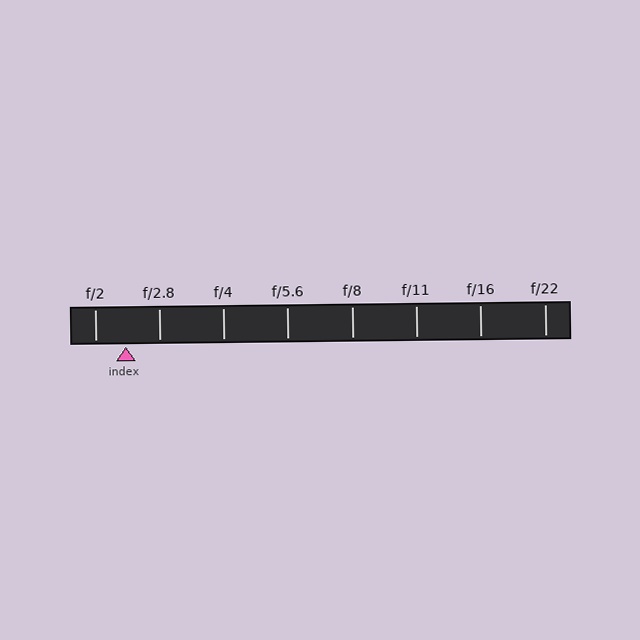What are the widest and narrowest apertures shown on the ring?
The widest aperture shown is f/2 and the narrowest is f/22.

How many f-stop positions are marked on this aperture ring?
There are 8 f-stop positions marked.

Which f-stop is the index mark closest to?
The index mark is closest to f/2.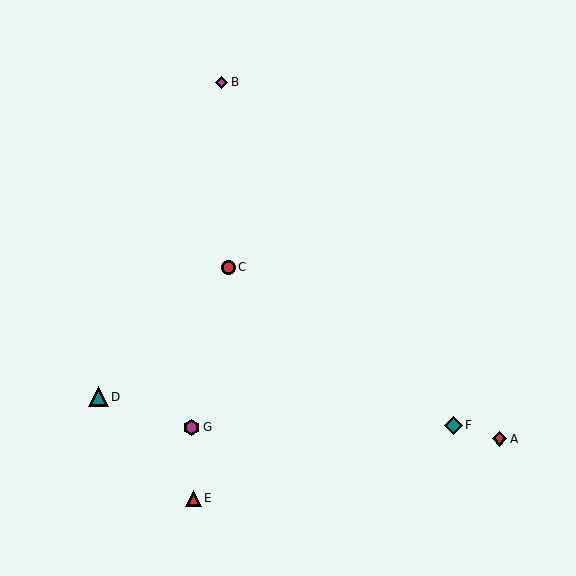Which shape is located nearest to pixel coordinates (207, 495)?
The red triangle (labeled E) at (193, 498) is nearest to that location.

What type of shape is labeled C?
Shape C is a red circle.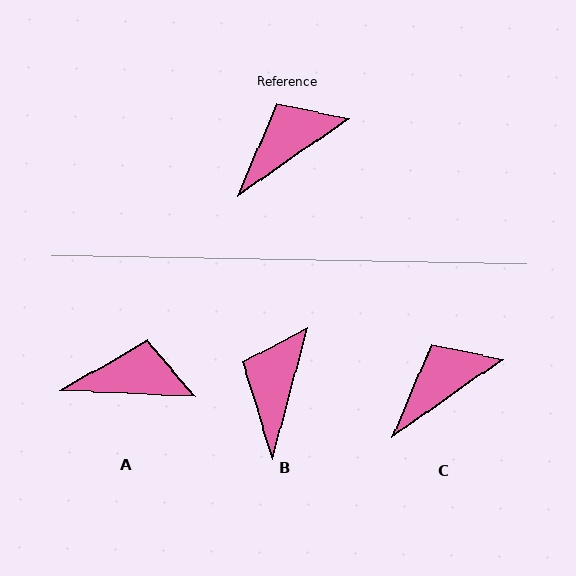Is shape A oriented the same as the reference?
No, it is off by about 37 degrees.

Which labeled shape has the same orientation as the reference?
C.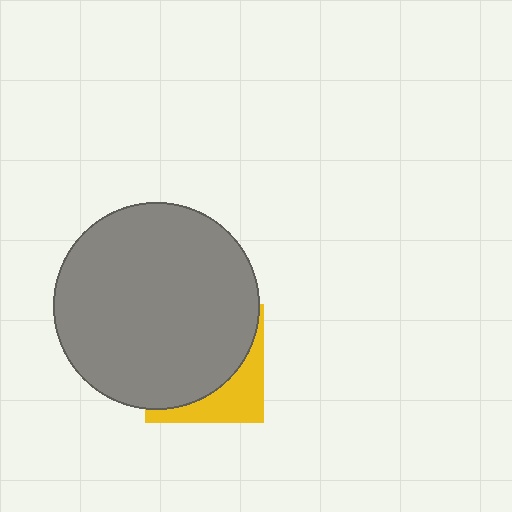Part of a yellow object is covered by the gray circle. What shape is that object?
It is a square.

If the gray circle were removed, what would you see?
You would see the complete yellow square.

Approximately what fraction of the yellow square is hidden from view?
Roughly 70% of the yellow square is hidden behind the gray circle.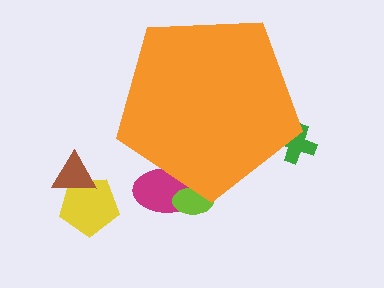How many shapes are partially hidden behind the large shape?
3 shapes are partially hidden.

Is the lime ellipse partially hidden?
Yes, the lime ellipse is partially hidden behind the orange pentagon.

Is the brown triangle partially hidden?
No, the brown triangle is fully visible.